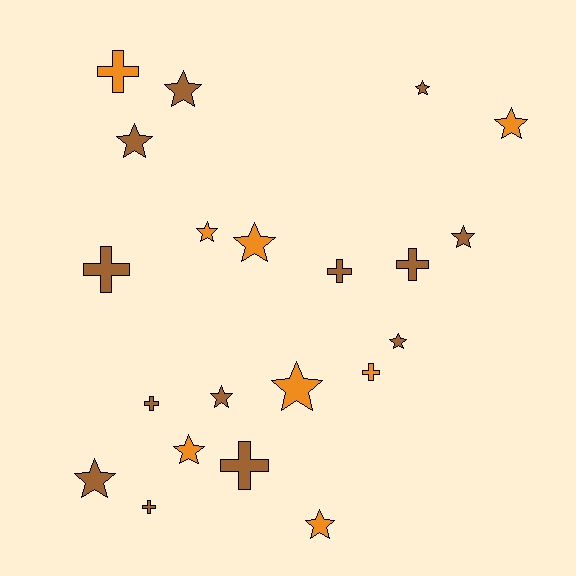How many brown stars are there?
There are 7 brown stars.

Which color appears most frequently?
Brown, with 13 objects.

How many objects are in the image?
There are 21 objects.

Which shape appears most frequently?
Star, with 13 objects.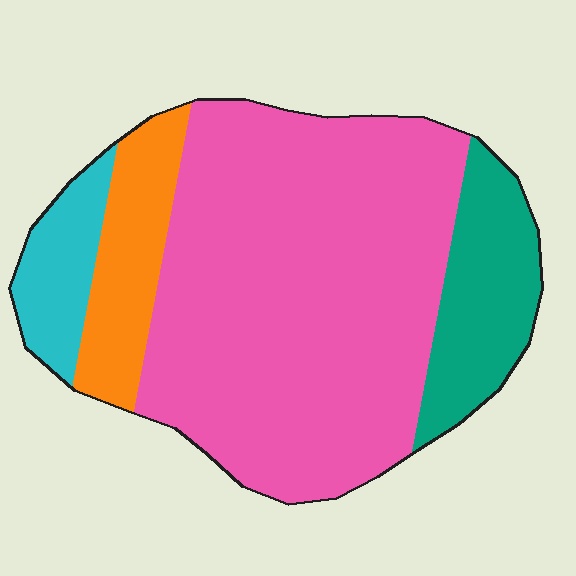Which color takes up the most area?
Pink, at roughly 65%.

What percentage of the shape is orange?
Orange takes up about one eighth (1/8) of the shape.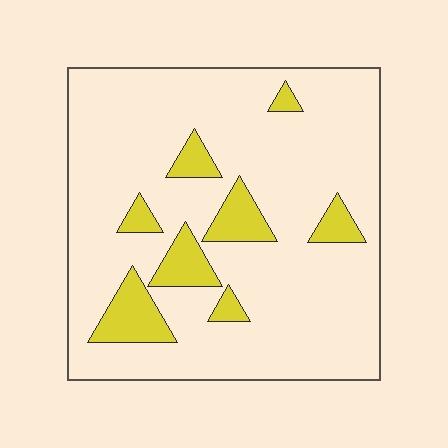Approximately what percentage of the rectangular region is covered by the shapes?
Approximately 15%.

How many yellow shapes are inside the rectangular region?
8.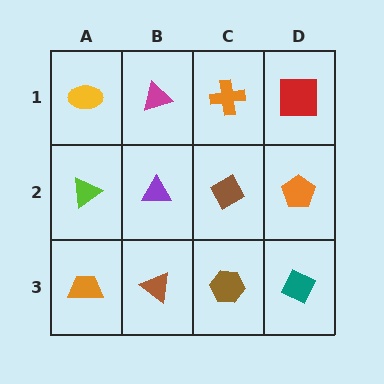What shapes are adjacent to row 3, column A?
A lime triangle (row 2, column A), a brown triangle (row 3, column B).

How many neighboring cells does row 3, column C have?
3.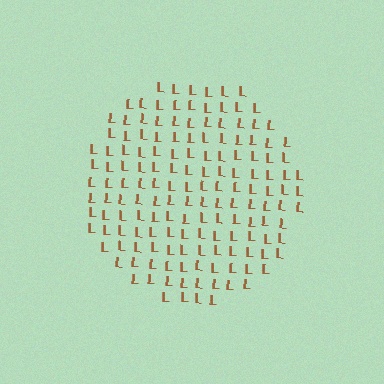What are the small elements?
The small elements are letter L's.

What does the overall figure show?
The overall figure shows a circle.